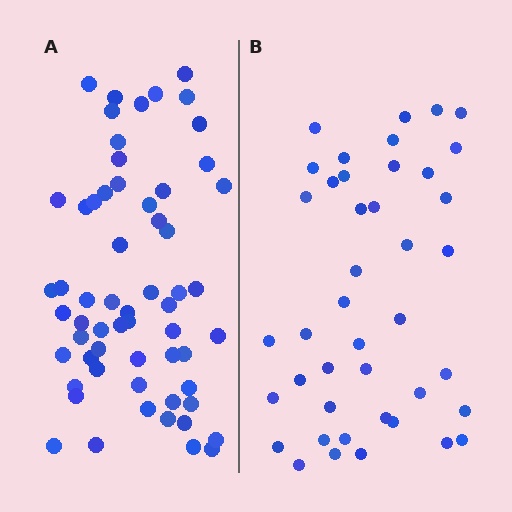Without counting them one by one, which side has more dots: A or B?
Region A (the left region) has more dots.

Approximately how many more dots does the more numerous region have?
Region A has approximately 20 more dots than region B.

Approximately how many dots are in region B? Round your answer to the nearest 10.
About 40 dots. (The exact count is 42, which rounds to 40.)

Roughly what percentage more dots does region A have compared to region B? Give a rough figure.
About 45% more.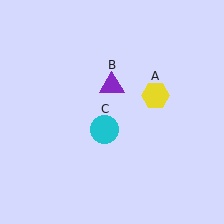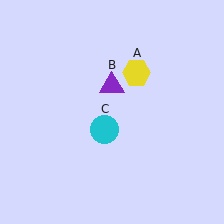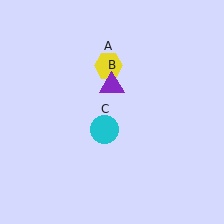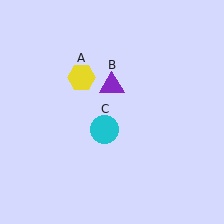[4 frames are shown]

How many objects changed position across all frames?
1 object changed position: yellow hexagon (object A).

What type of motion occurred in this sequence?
The yellow hexagon (object A) rotated counterclockwise around the center of the scene.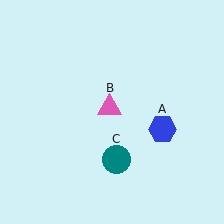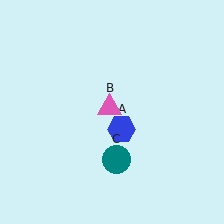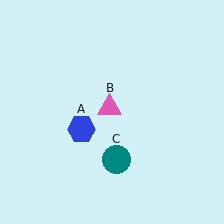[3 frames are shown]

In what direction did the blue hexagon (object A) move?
The blue hexagon (object A) moved left.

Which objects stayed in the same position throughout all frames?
Pink triangle (object B) and teal circle (object C) remained stationary.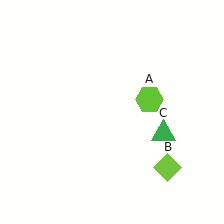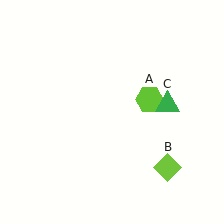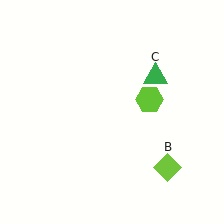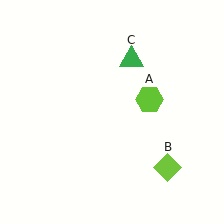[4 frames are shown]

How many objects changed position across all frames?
1 object changed position: green triangle (object C).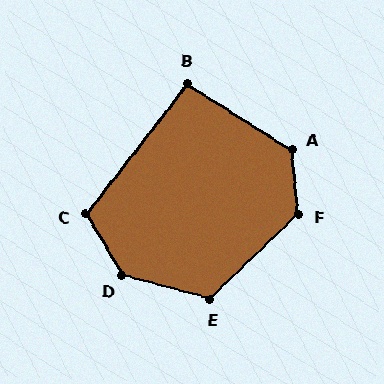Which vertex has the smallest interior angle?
B, at approximately 95 degrees.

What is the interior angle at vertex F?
Approximately 128 degrees (obtuse).